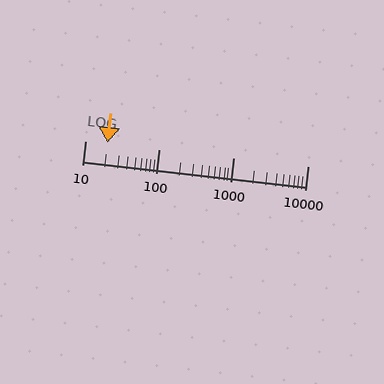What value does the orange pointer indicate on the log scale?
The pointer indicates approximately 20.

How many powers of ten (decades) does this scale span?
The scale spans 3 decades, from 10 to 10000.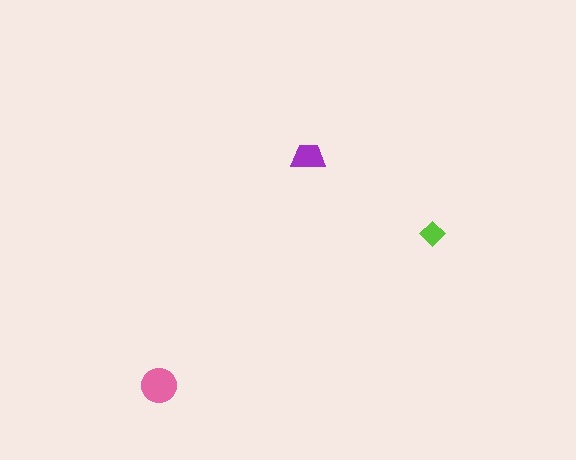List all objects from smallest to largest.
The lime diamond, the purple trapezoid, the pink circle.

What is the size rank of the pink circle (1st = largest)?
1st.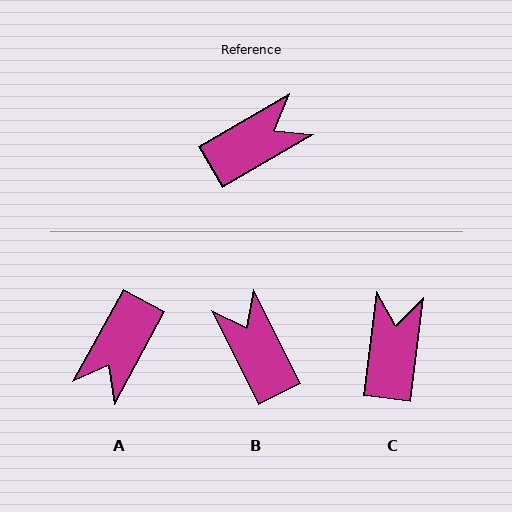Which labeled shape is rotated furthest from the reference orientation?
A, about 149 degrees away.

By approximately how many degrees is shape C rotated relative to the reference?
Approximately 53 degrees counter-clockwise.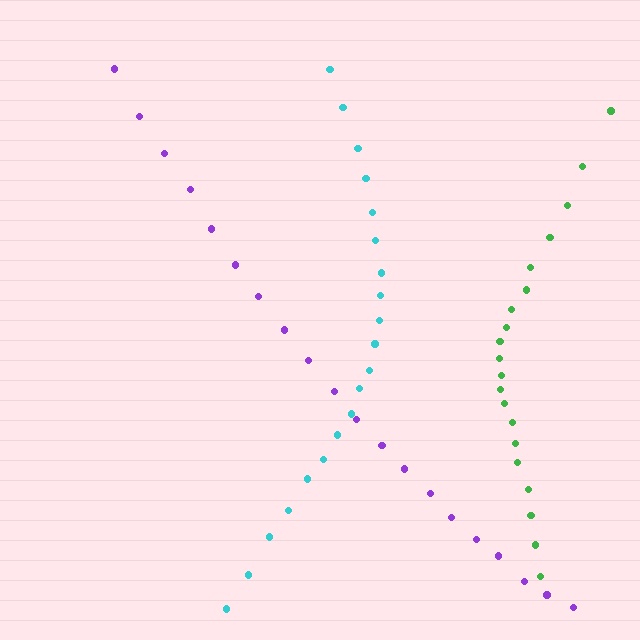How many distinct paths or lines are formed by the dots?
There are 3 distinct paths.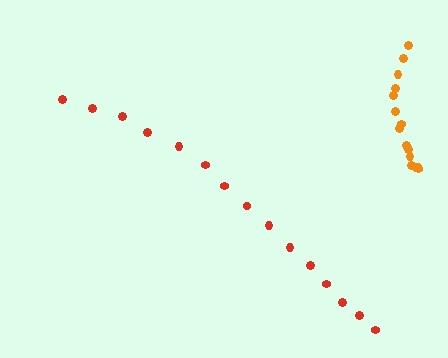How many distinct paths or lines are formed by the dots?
There are 2 distinct paths.